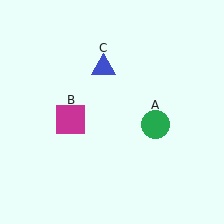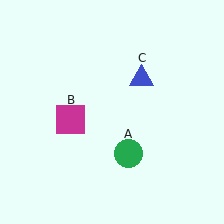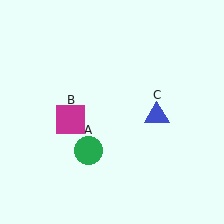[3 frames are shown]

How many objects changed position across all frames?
2 objects changed position: green circle (object A), blue triangle (object C).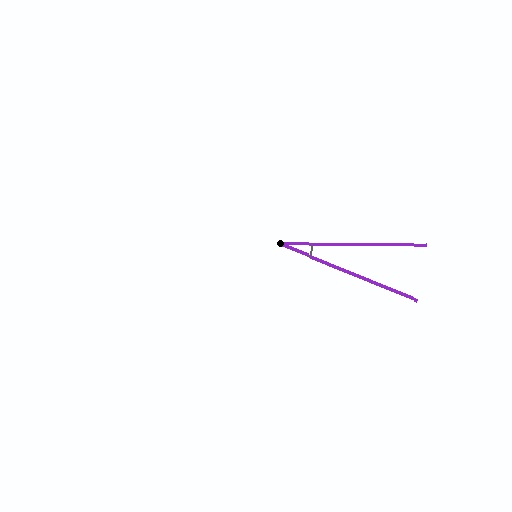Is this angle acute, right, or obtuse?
It is acute.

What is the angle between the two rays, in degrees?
Approximately 22 degrees.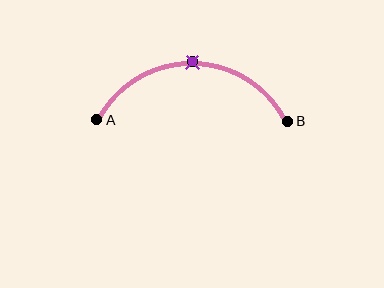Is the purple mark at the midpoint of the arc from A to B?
Yes. The purple mark lies on the arc at equal arc-length from both A and B — it is the arc midpoint.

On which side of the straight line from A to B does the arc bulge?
The arc bulges above the straight line connecting A and B.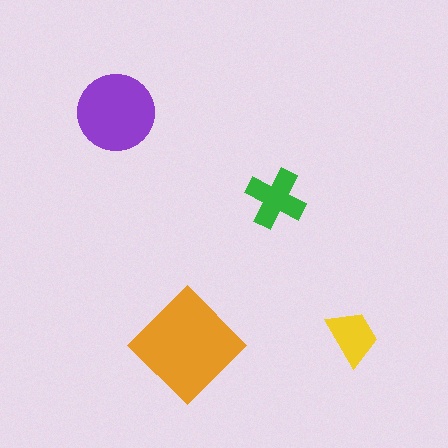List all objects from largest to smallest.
The orange diamond, the purple circle, the green cross, the yellow trapezoid.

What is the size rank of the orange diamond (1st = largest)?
1st.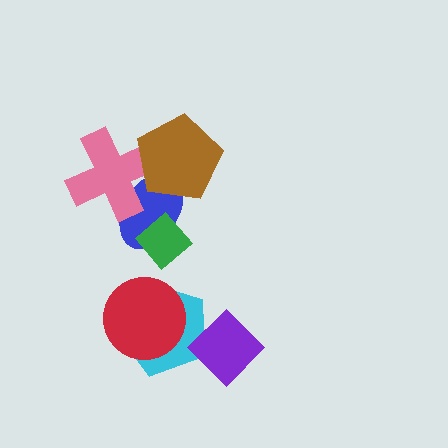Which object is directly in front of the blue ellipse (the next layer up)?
The pink cross is directly in front of the blue ellipse.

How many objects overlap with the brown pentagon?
2 objects overlap with the brown pentagon.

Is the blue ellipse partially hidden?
Yes, it is partially covered by another shape.